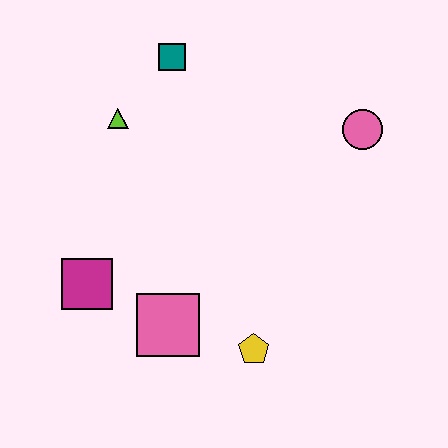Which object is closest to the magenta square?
The pink square is closest to the magenta square.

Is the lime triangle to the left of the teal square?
Yes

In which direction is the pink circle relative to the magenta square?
The pink circle is to the right of the magenta square.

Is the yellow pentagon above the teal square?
No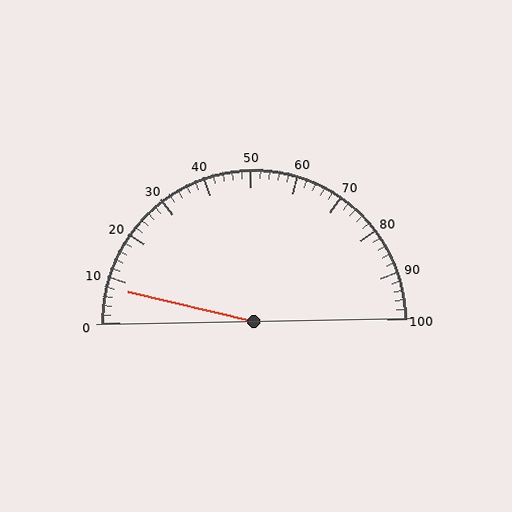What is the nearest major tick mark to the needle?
The nearest major tick mark is 10.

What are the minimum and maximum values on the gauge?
The gauge ranges from 0 to 100.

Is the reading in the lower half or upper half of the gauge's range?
The reading is in the lower half of the range (0 to 100).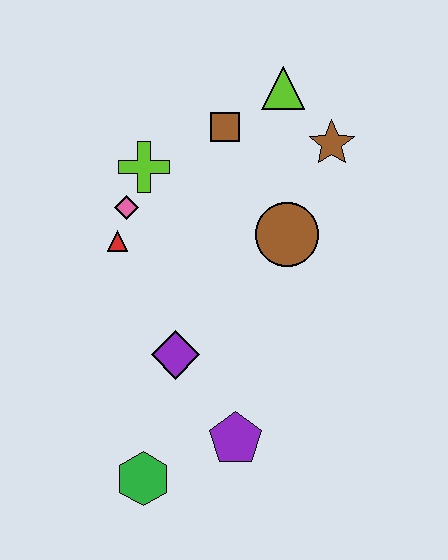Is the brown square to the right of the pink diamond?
Yes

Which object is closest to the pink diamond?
The red triangle is closest to the pink diamond.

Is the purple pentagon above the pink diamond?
No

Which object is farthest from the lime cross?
The green hexagon is farthest from the lime cross.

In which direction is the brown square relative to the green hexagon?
The brown square is above the green hexagon.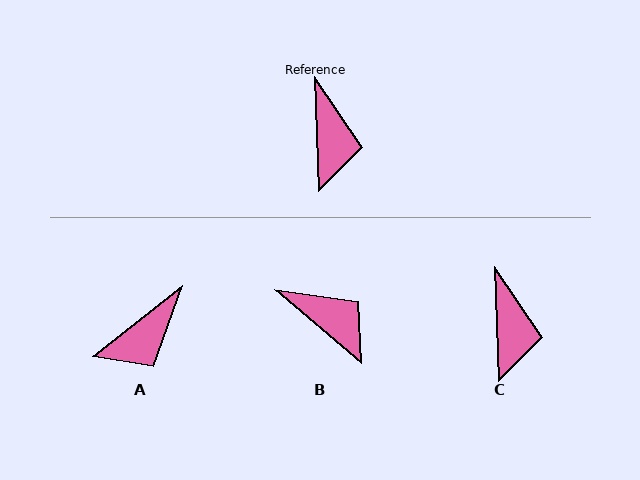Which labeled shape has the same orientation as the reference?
C.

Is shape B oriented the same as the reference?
No, it is off by about 48 degrees.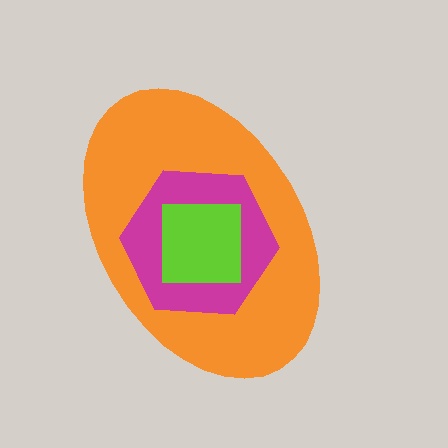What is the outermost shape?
The orange ellipse.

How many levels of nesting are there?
3.